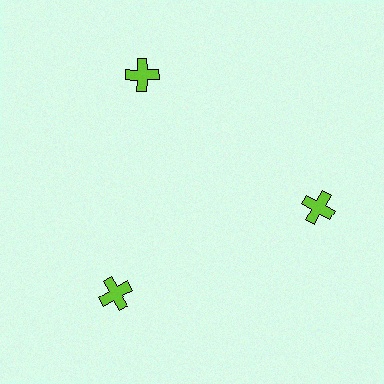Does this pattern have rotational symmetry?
Yes, this pattern has 3-fold rotational symmetry. It looks the same after rotating 120 degrees around the center.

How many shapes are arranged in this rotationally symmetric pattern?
There are 3 shapes, arranged in 3 groups of 1.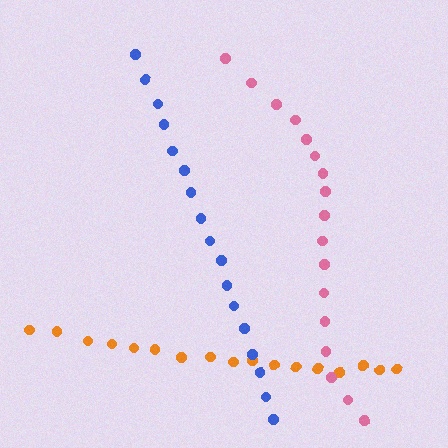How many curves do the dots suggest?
There are 3 distinct paths.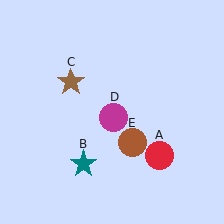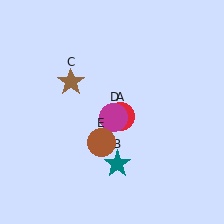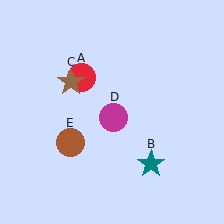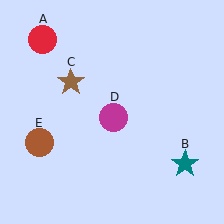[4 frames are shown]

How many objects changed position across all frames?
3 objects changed position: red circle (object A), teal star (object B), brown circle (object E).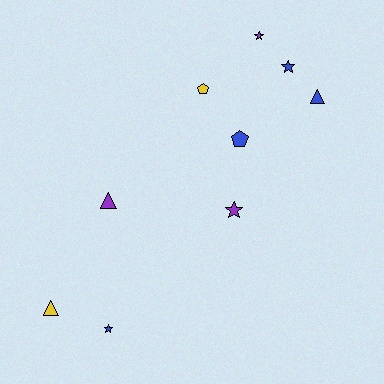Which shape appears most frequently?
Star, with 4 objects.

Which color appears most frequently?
Blue, with 4 objects.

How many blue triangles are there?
There is 1 blue triangle.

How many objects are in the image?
There are 9 objects.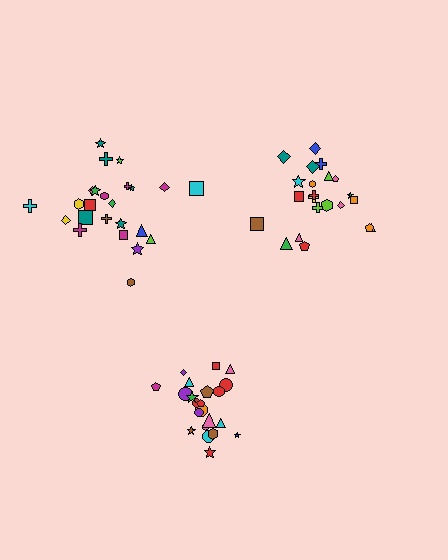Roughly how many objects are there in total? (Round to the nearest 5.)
Roughly 70 objects in total.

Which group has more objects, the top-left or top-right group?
The top-left group.